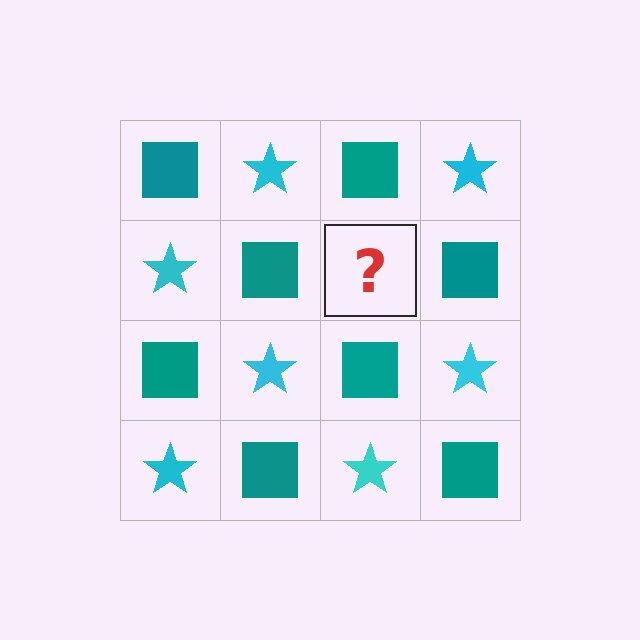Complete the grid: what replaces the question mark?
The question mark should be replaced with a cyan star.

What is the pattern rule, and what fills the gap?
The rule is that it alternates teal square and cyan star in a checkerboard pattern. The gap should be filled with a cyan star.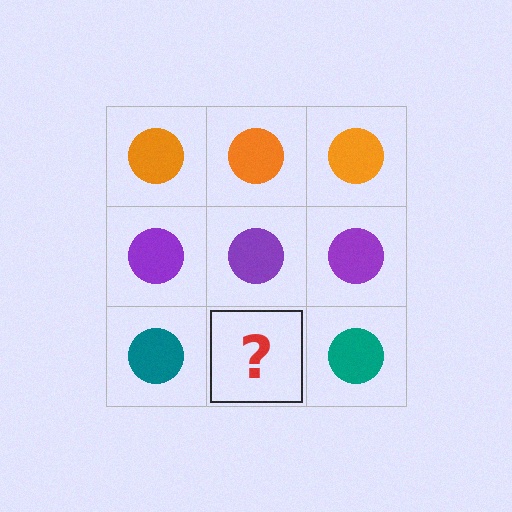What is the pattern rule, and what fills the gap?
The rule is that each row has a consistent color. The gap should be filled with a teal circle.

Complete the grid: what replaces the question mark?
The question mark should be replaced with a teal circle.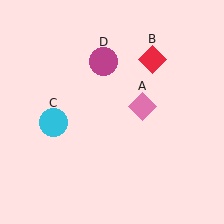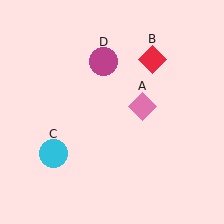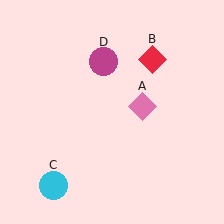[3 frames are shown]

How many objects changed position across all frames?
1 object changed position: cyan circle (object C).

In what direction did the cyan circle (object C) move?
The cyan circle (object C) moved down.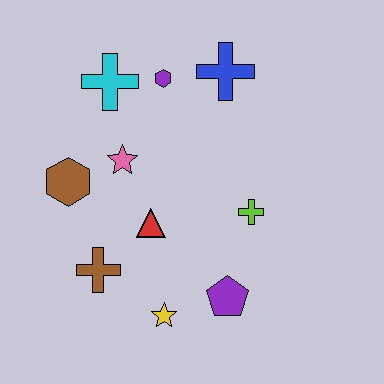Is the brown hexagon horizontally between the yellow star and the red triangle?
No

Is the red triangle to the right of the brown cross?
Yes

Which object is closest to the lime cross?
The purple pentagon is closest to the lime cross.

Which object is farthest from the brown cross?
The blue cross is farthest from the brown cross.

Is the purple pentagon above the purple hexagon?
No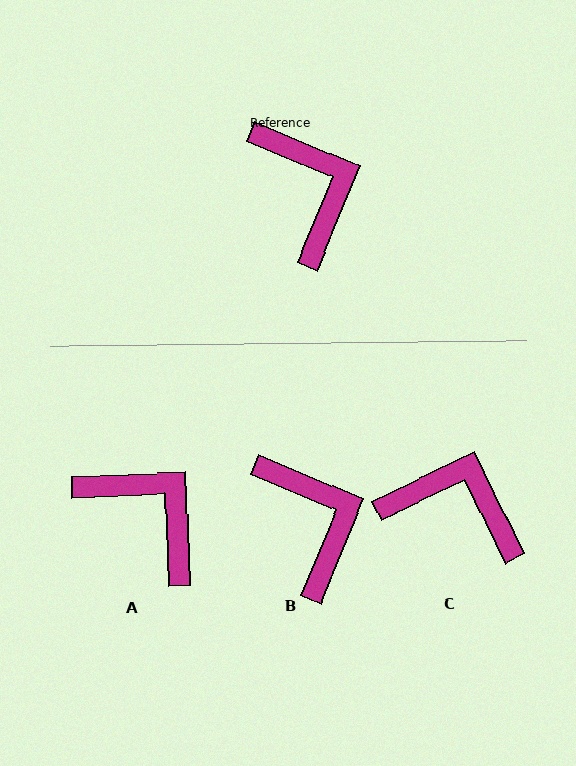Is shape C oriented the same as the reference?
No, it is off by about 48 degrees.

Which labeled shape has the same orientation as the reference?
B.